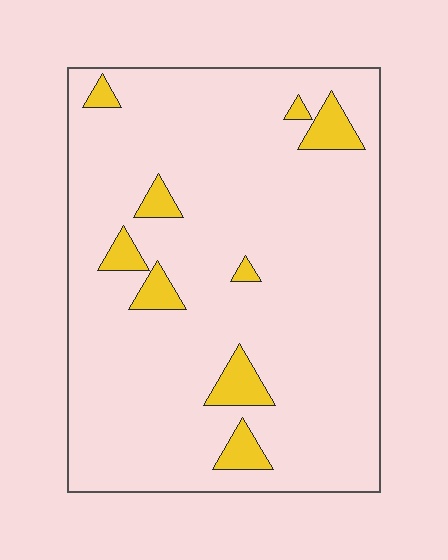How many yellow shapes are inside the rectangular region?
9.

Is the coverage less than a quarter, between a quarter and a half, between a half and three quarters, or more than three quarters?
Less than a quarter.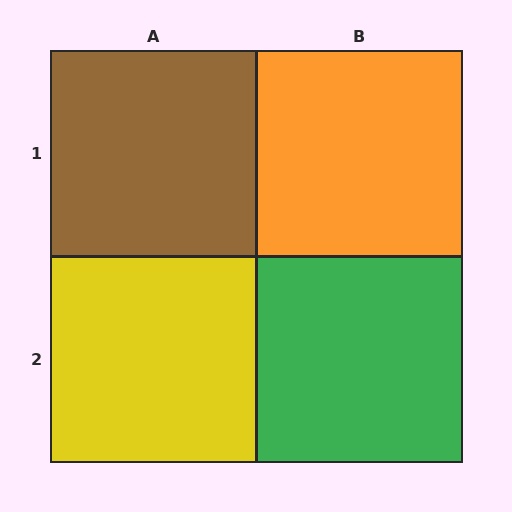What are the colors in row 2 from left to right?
Yellow, green.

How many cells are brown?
1 cell is brown.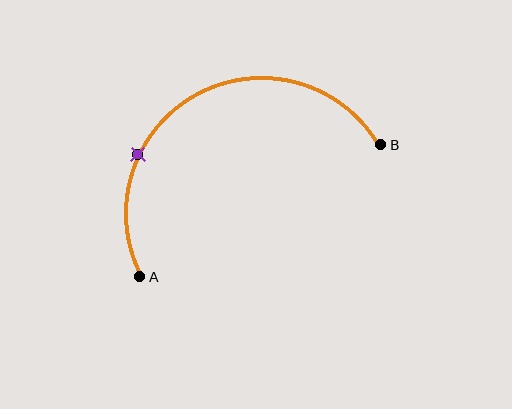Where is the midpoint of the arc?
The arc midpoint is the point on the curve farthest from the straight line joining A and B. It sits above that line.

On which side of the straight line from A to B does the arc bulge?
The arc bulges above the straight line connecting A and B.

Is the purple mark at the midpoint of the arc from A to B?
No. The purple mark lies on the arc but is closer to endpoint A. The arc midpoint would be at the point on the curve equidistant along the arc from both A and B.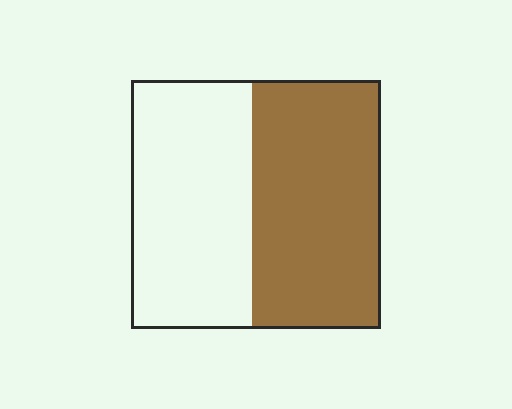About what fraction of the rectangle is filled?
About one half (1/2).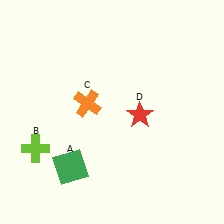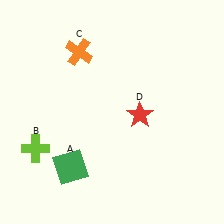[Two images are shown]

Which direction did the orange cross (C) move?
The orange cross (C) moved up.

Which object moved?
The orange cross (C) moved up.